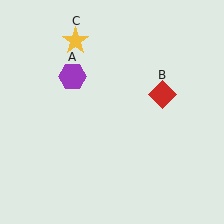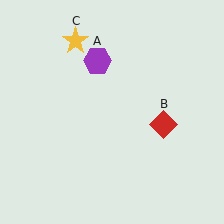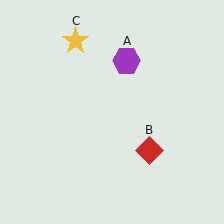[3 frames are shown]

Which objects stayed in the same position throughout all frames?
Yellow star (object C) remained stationary.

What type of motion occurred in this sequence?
The purple hexagon (object A), red diamond (object B) rotated clockwise around the center of the scene.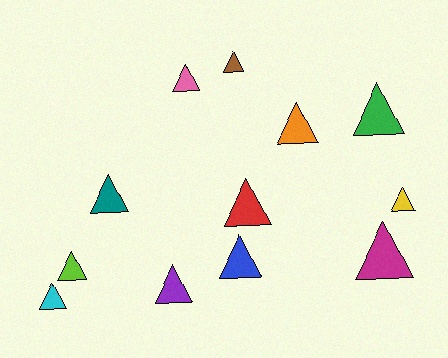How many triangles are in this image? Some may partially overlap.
There are 12 triangles.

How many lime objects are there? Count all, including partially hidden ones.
There is 1 lime object.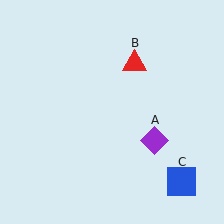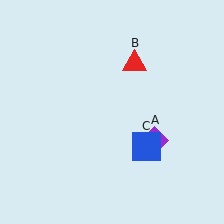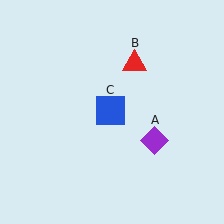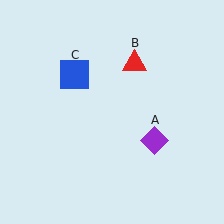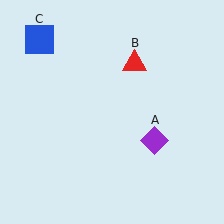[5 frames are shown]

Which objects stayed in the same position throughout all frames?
Purple diamond (object A) and red triangle (object B) remained stationary.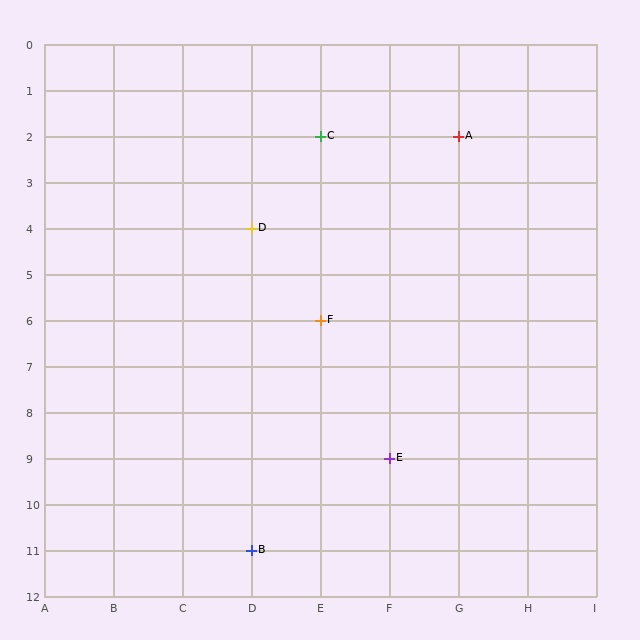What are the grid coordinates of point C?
Point C is at grid coordinates (E, 2).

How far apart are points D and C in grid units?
Points D and C are 1 column and 2 rows apart (about 2.2 grid units diagonally).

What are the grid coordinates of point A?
Point A is at grid coordinates (G, 2).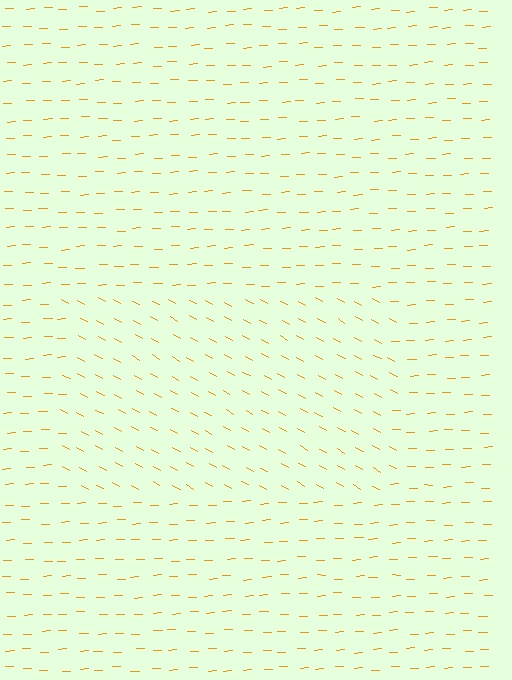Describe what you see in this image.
The image is filled with small orange line segments. A rectangle region in the image has lines oriented differently from the surrounding lines, creating a visible texture boundary.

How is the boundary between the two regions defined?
The boundary is defined purely by a change in line orientation (approximately 32 degrees difference). All lines are the same color and thickness.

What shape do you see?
I see a rectangle.